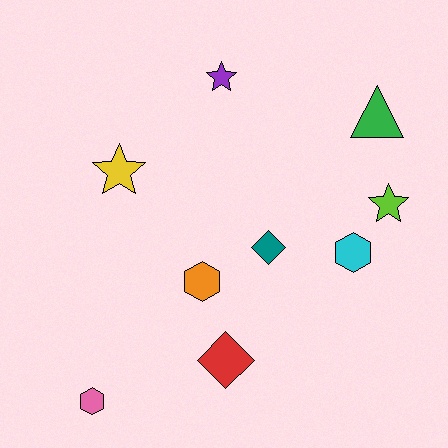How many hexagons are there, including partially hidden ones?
There are 3 hexagons.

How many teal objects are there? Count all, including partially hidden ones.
There is 1 teal object.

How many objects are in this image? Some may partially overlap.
There are 9 objects.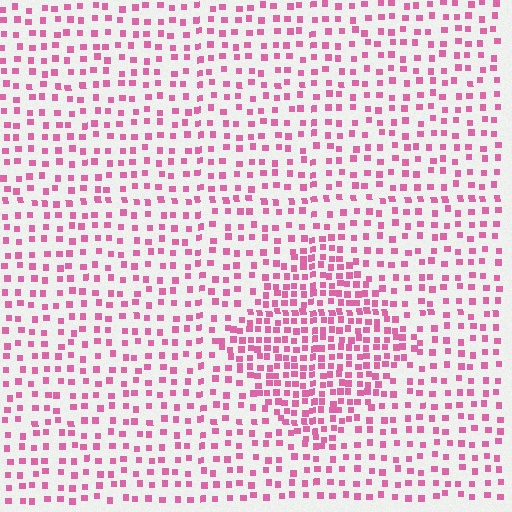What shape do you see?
I see a diamond.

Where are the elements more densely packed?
The elements are more densely packed inside the diamond boundary.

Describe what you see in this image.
The image contains small pink elements arranged at two different densities. A diamond-shaped region is visible where the elements are more densely packed than the surrounding area.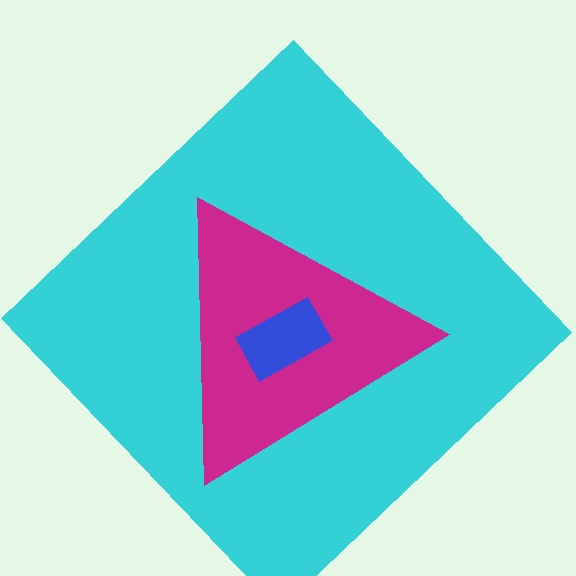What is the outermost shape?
The cyan diamond.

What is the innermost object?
The blue rectangle.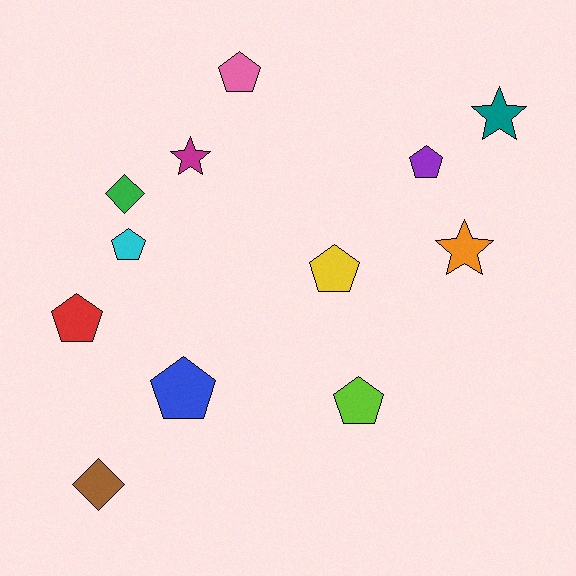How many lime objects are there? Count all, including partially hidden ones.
There is 1 lime object.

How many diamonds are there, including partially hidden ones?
There are 2 diamonds.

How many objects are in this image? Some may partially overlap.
There are 12 objects.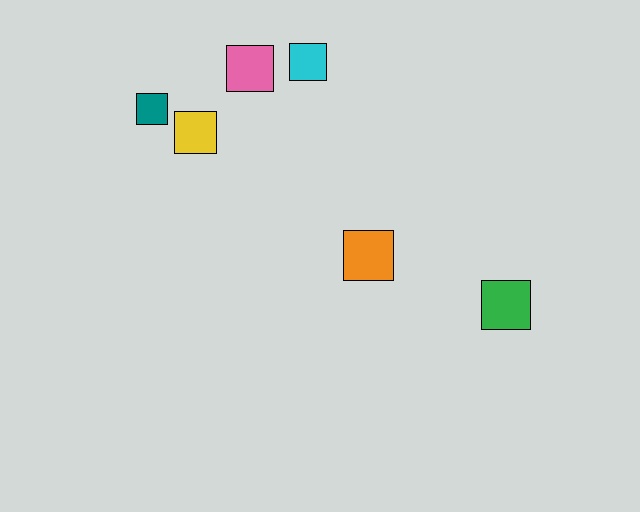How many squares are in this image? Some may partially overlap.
There are 6 squares.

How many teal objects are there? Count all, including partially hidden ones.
There is 1 teal object.